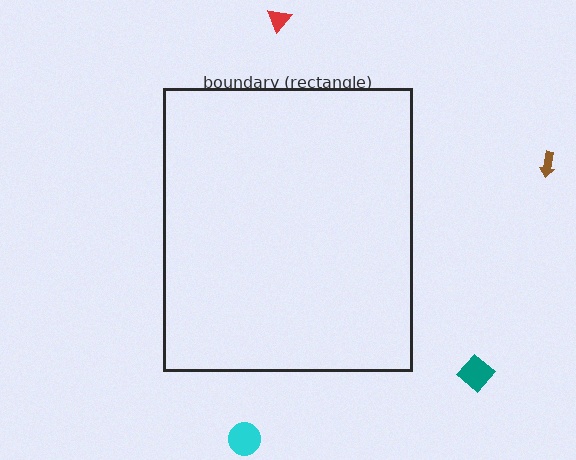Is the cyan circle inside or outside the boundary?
Outside.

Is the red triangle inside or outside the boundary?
Outside.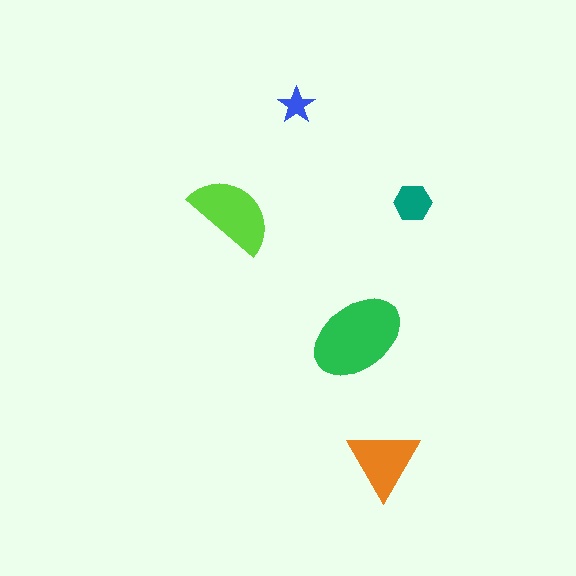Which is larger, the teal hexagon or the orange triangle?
The orange triangle.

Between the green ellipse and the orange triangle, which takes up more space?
The green ellipse.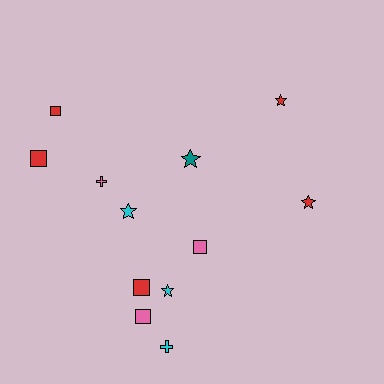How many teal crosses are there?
There are no teal crosses.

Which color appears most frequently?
Red, with 5 objects.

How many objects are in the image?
There are 12 objects.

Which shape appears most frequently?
Square, with 5 objects.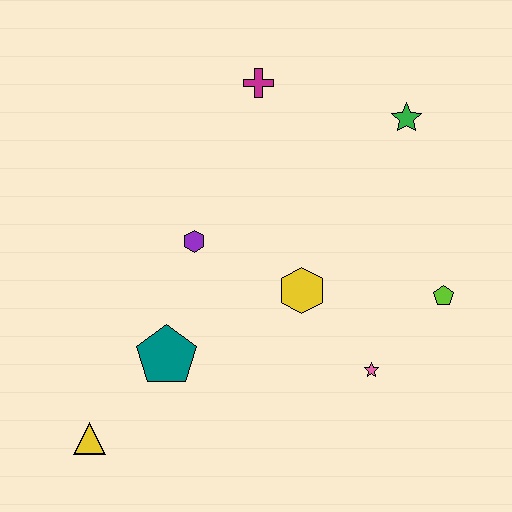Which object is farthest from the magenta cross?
The yellow triangle is farthest from the magenta cross.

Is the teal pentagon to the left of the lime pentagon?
Yes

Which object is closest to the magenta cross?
The green star is closest to the magenta cross.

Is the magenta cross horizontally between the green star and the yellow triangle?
Yes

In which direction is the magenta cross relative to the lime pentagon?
The magenta cross is above the lime pentagon.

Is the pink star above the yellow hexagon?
No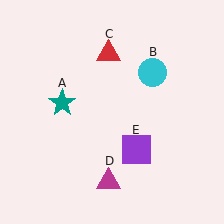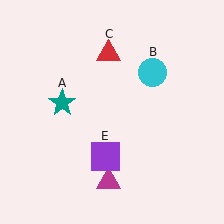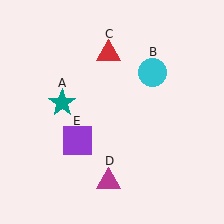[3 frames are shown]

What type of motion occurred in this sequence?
The purple square (object E) rotated clockwise around the center of the scene.